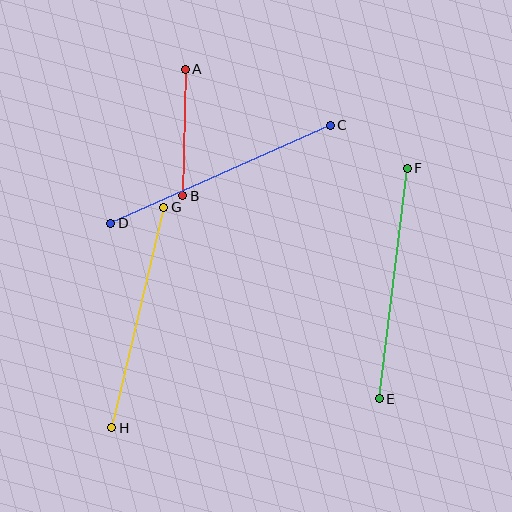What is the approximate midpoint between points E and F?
The midpoint is at approximately (393, 283) pixels.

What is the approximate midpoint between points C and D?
The midpoint is at approximately (220, 174) pixels.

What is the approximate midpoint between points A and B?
The midpoint is at approximately (184, 133) pixels.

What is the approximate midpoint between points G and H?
The midpoint is at approximately (138, 317) pixels.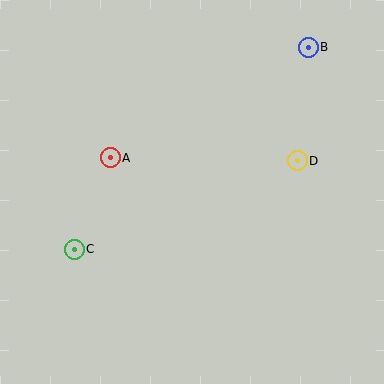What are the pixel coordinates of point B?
Point B is at (308, 47).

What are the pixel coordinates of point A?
Point A is at (110, 158).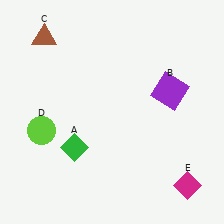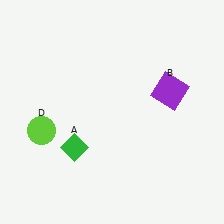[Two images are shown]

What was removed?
The magenta diamond (E), the brown triangle (C) were removed in Image 2.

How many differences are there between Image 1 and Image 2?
There are 2 differences between the two images.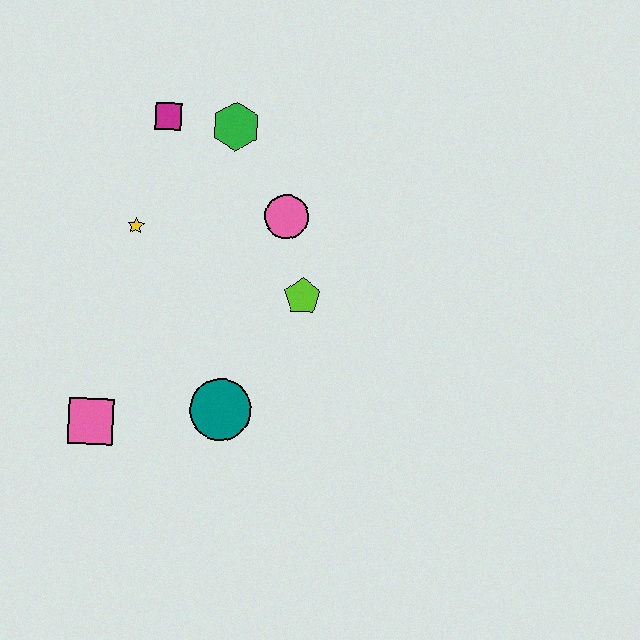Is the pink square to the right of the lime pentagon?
No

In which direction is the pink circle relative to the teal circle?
The pink circle is above the teal circle.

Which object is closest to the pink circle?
The lime pentagon is closest to the pink circle.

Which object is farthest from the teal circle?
The magenta square is farthest from the teal circle.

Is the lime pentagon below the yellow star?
Yes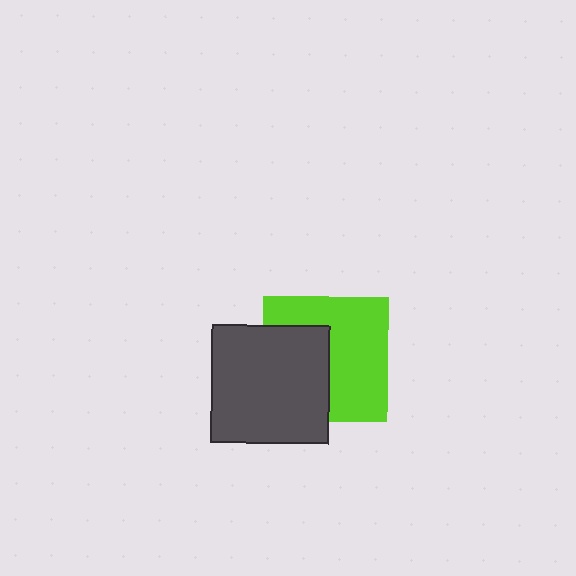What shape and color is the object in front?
The object in front is a dark gray square.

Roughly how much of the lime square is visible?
About half of it is visible (roughly 59%).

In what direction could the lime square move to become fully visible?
The lime square could move right. That would shift it out from behind the dark gray square entirely.